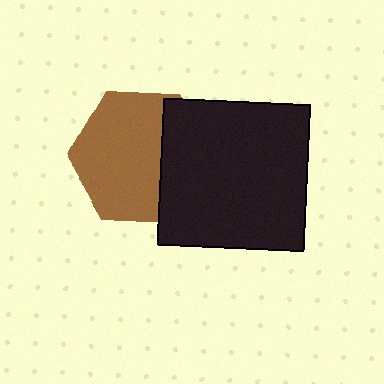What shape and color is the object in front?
The object in front is a black square.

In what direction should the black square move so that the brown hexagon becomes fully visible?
The black square should move right. That is the shortest direction to clear the overlap and leave the brown hexagon fully visible.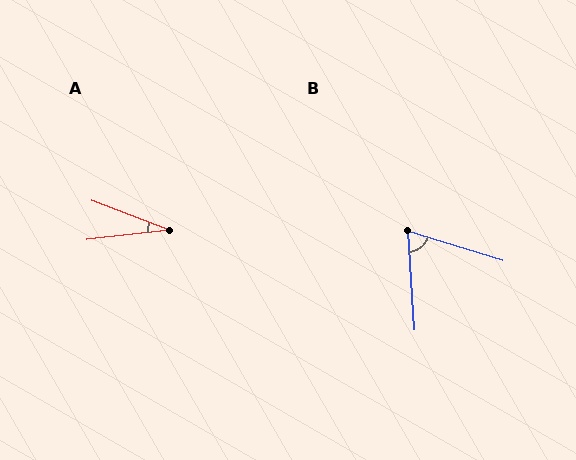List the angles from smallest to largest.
A (28°), B (69°).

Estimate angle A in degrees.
Approximately 28 degrees.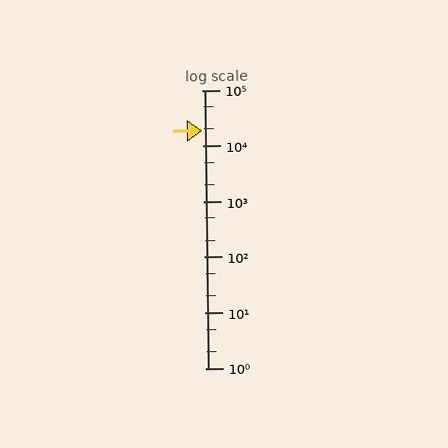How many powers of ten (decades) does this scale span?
The scale spans 5 decades, from 1 to 100000.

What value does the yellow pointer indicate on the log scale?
The pointer indicates approximately 19000.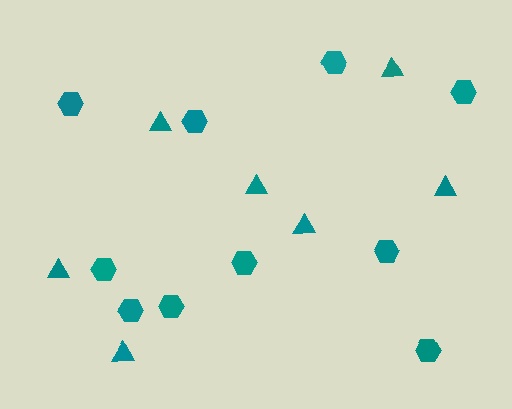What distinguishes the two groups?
There are 2 groups: one group of hexagons (10) and one group of triangles (7).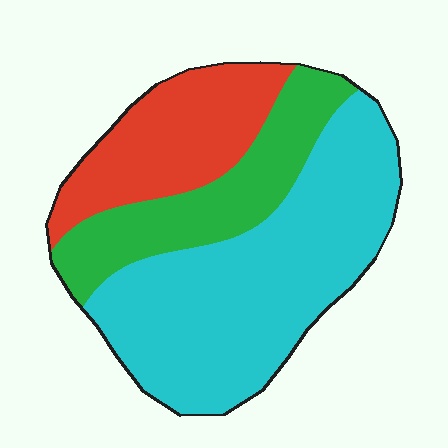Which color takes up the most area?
Cyan, at roughly 55%.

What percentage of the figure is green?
Green covers 23% of the figure.